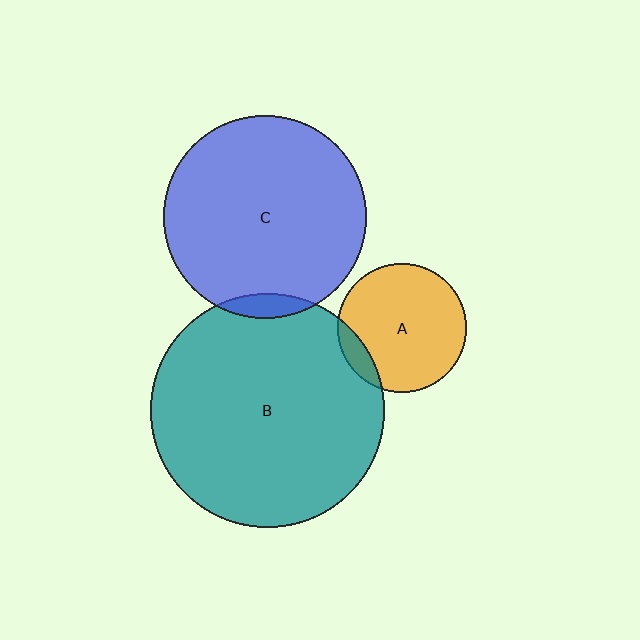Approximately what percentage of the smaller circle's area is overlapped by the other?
Approximately 5%.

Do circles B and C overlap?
Yes.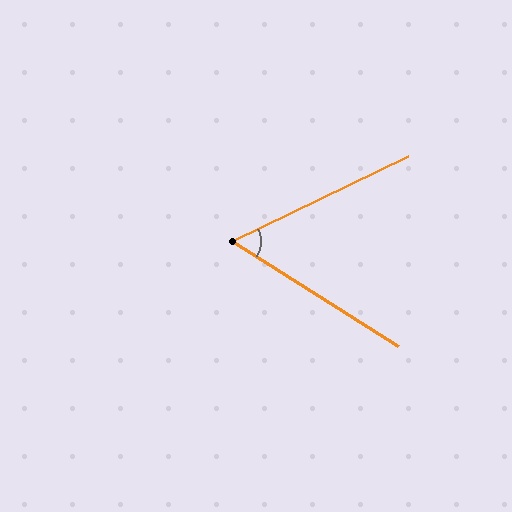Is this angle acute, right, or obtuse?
It is acute.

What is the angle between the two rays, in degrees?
Approximately 58 degrees.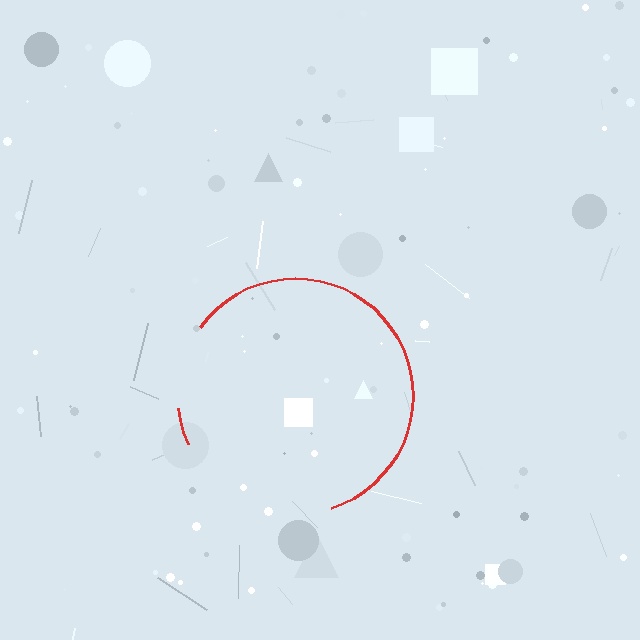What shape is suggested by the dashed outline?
The dashed outline suggests a circle.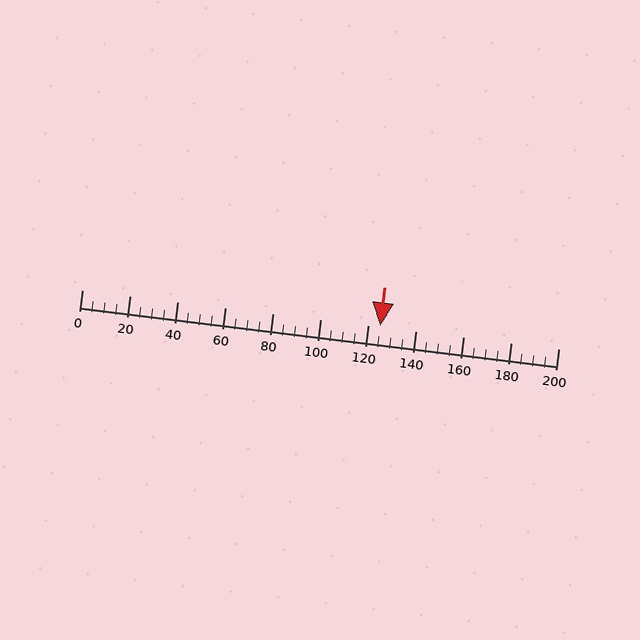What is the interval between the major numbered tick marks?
The major tick marks are spaced 20 units apart.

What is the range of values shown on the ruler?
The ruler shows values from 0 to 200.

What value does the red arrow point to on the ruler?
The red arrow points to approximately 125.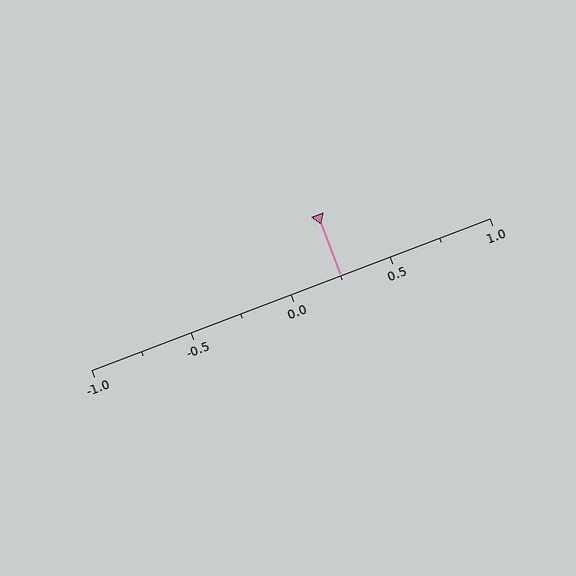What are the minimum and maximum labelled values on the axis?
The axis runs from -1.0 to 1.0.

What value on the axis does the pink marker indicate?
The marker indicates approximately 0.25.